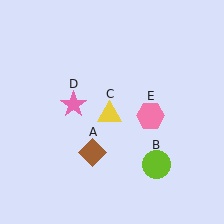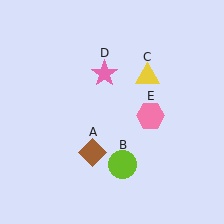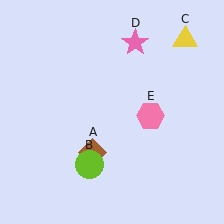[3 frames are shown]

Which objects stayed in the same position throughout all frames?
Brown diamond (object A) and pink hexagon (object E) remained stationary.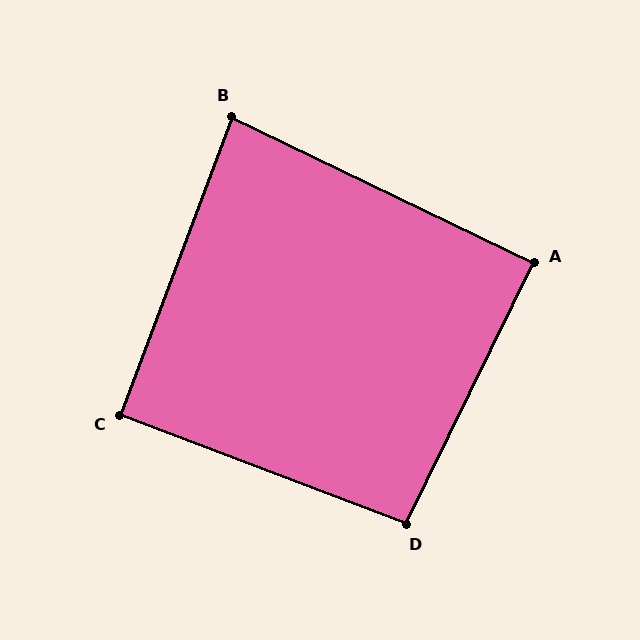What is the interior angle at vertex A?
Approximately 90 degrees (approximately right).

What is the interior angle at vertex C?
Approximately 90 degrees (approximately right).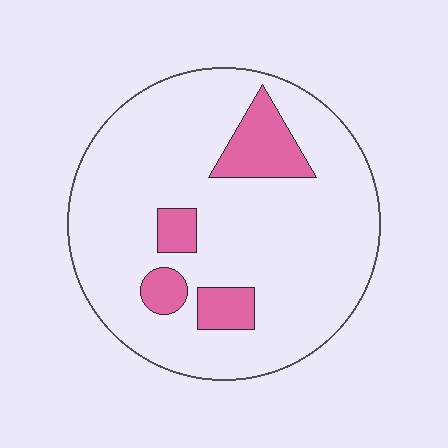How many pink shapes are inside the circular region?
4.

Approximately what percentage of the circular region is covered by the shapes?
Approximately 15%.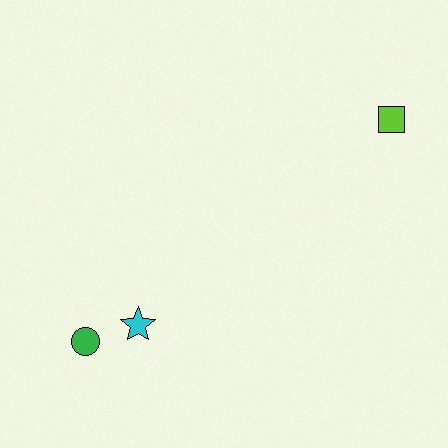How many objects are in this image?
There are 3 objects.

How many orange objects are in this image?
There are no orange objects.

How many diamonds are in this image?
There are no diamonds.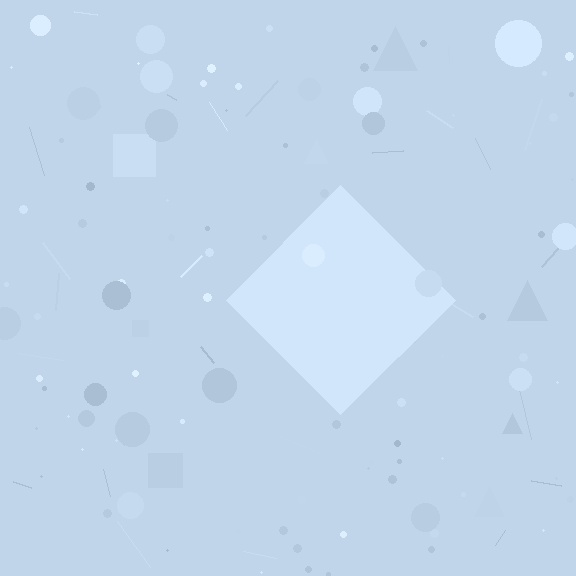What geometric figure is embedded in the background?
A diamond is embedded in the background.